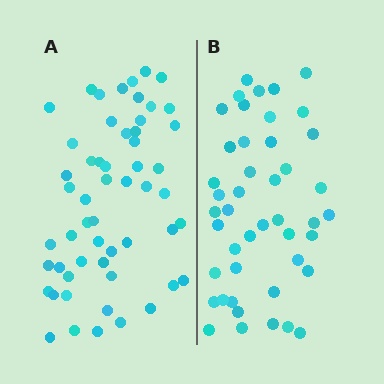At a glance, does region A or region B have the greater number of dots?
Region A (the left region) has more dots.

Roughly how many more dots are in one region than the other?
Region A has roughly 10 or so more dots than region B.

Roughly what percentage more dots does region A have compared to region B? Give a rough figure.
About 20% more.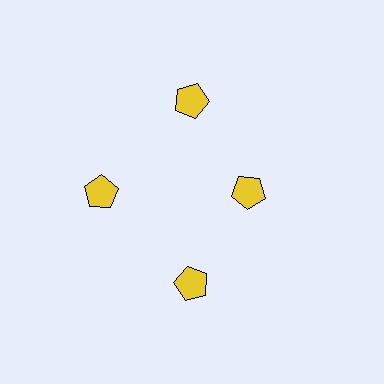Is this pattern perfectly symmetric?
No. The 4 yellow pentagons are arranged in a ring, but one element near the 3 o'clock position is pulled inward toward the center, breaking the 4-fold rotational symmetry.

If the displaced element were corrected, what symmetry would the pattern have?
It would have 4-fold rotational symmetry — the pattern would map onto itself every 90 degrees.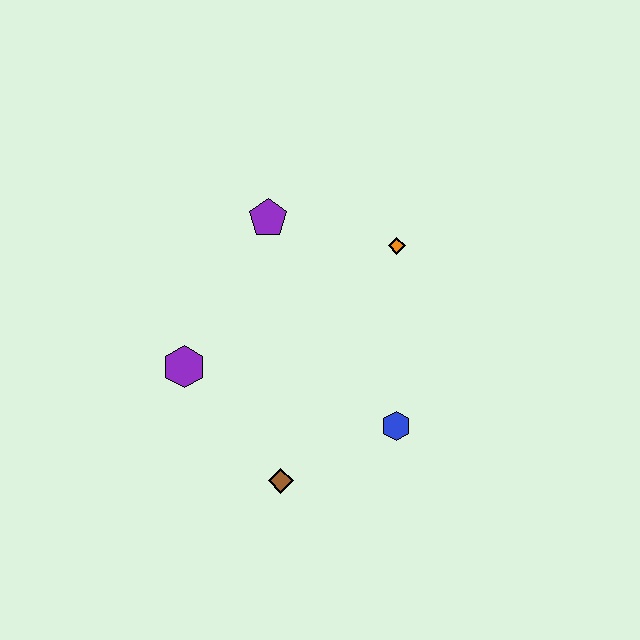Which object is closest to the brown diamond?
The blue hexagon is closest to the brown diamond.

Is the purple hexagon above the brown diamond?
Yes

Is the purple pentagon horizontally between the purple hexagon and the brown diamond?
Yes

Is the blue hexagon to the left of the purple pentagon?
No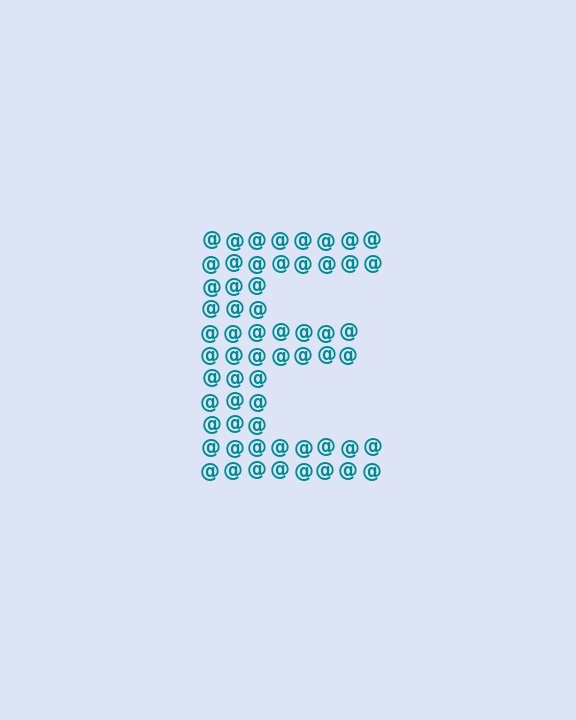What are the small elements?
The small elements are at signs.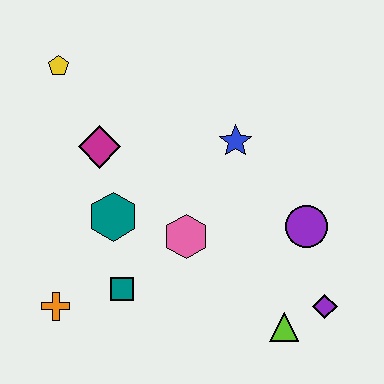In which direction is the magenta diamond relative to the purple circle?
The magenta diamond is to the left of the purple circle.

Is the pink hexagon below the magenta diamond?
Yes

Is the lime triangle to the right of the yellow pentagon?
Yes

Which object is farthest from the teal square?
The yellow pentagon is farthest from the teal square.